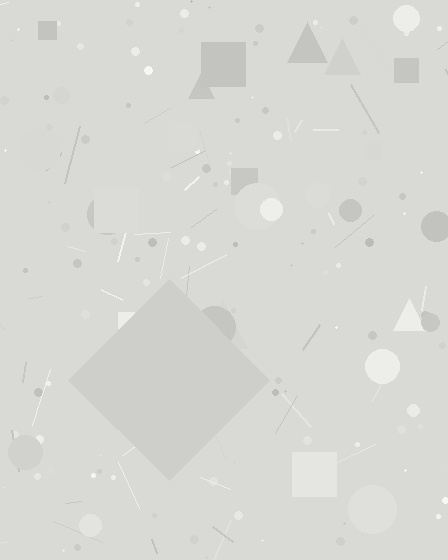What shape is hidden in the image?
A diamond is hidden in the image.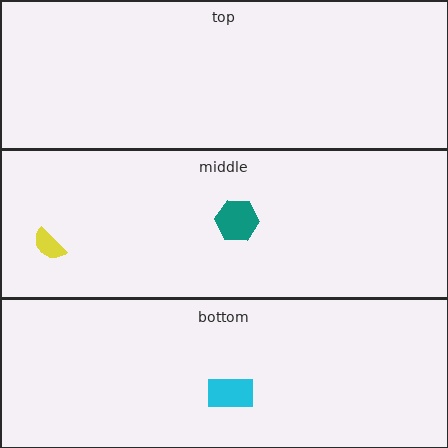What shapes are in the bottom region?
The cyan rectangle.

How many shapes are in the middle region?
2.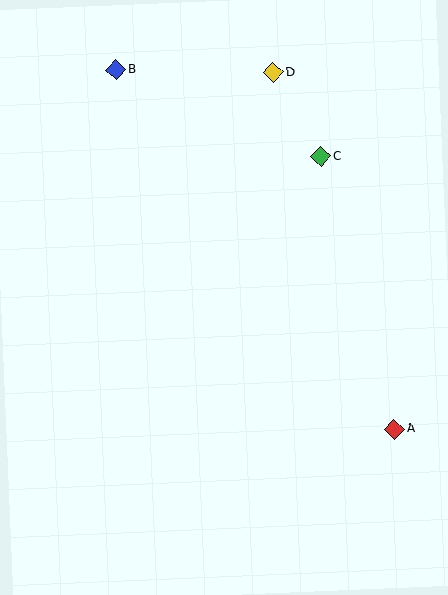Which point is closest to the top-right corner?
Point D is closest to the top-right corner.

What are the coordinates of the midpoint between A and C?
The midpoint between A and C is at (358, 293).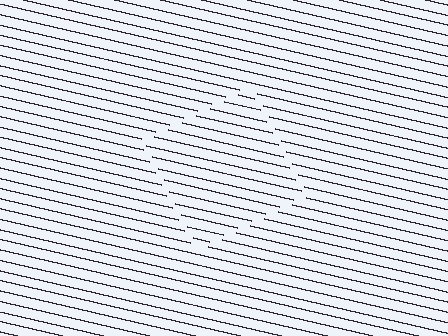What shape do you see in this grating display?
An illusory square. The interior of the shape contains the same grating, shifted by half a period — the contour is defined by the phase discontinuity where line-ends from the inner and outer gratings abut.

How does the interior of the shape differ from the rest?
The interior of the shape contains the same grating, shifted by half a period — the contour is defined by the phase discontinuity where line-ends from the inner and outer gratings abut.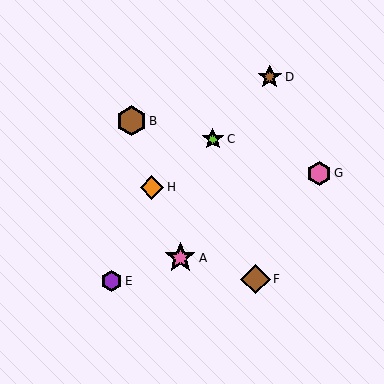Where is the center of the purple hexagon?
The center of the purple hexagon is at (112, 281).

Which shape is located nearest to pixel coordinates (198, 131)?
The lime star (labeled C) at (213, 139) is nearest to that location.